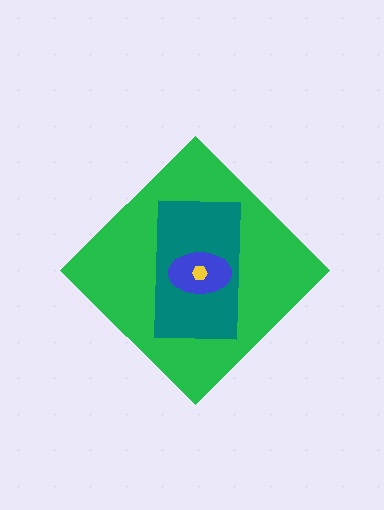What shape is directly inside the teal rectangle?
The blue ellipse.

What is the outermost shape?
The green diamond.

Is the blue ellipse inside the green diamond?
Yes.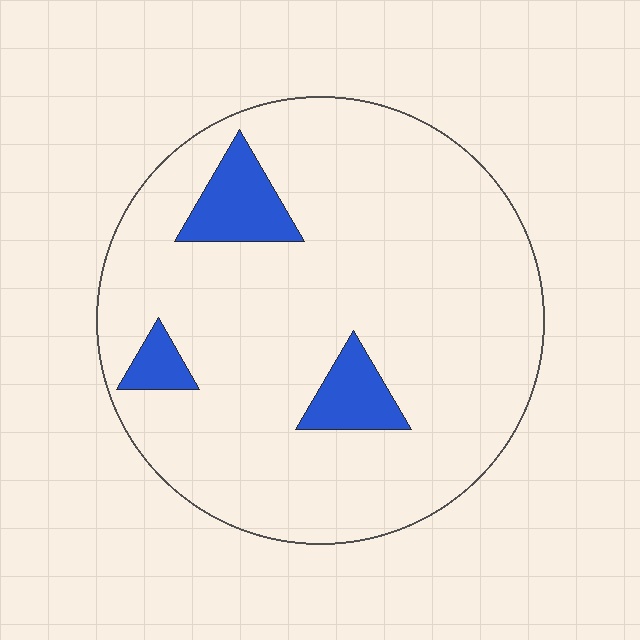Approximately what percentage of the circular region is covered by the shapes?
Approximately 10%.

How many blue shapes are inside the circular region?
3.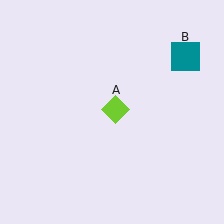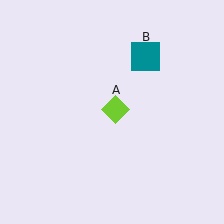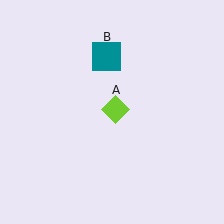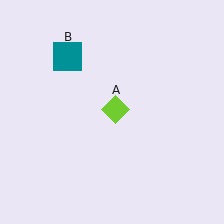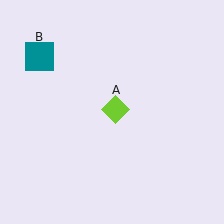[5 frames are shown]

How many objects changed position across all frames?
1 object changed position: teal square (object B).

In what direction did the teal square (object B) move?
The teal square (object B) moved left.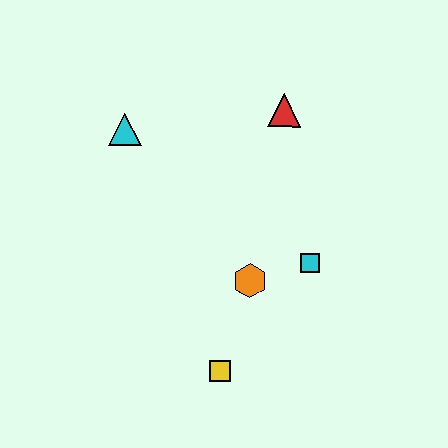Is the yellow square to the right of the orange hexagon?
No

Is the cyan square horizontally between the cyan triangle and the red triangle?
No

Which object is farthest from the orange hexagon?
The cyan triangle is farthest from the orange hexagon.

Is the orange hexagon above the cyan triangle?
No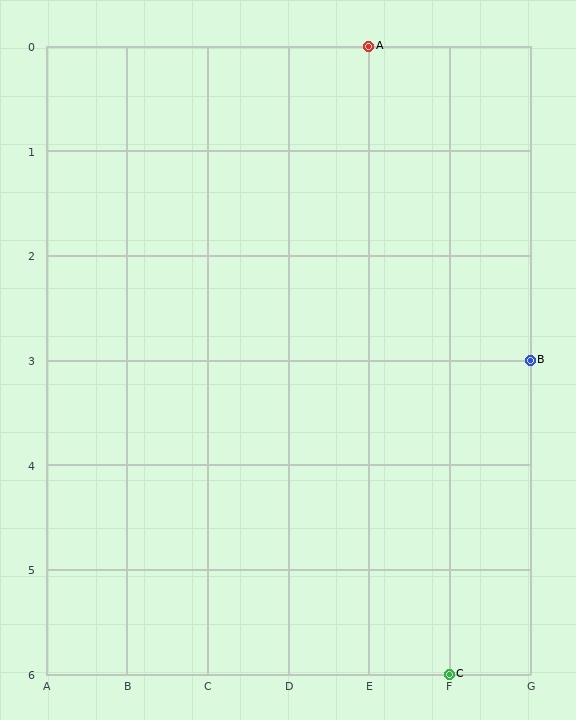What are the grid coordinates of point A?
Point A is at grid coordinates (E, 0).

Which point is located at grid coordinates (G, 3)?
Point B is at (G, 3).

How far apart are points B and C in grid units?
Points B and C are 1 column and 3 rows apart (about 3.2 grid units diagonally).